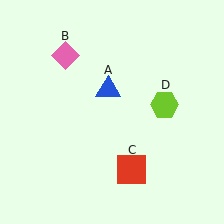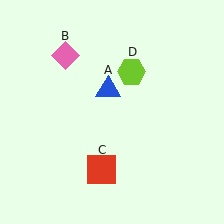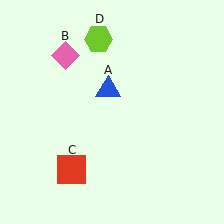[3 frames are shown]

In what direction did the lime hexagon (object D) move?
The lime hexagon (object D) moved up and to the left.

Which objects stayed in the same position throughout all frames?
Blue triangle (object A) and pink diamond (object B) remained stationary.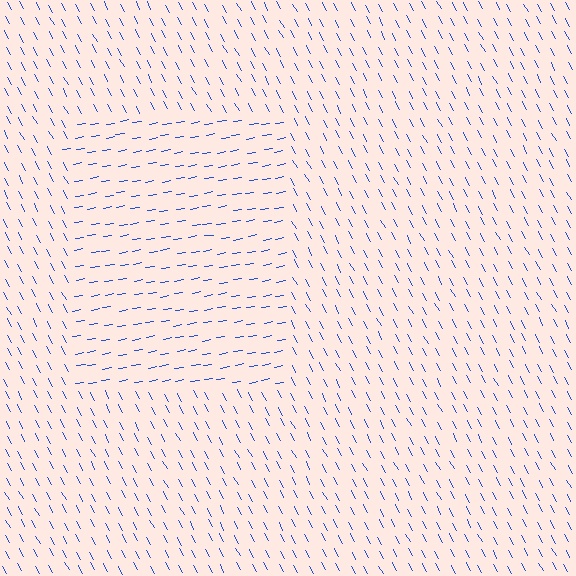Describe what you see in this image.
The image is filled with small blue line segments. A rectangle region in the image has lines oriented differently from the surrounding lines, creating a visible texture boundary.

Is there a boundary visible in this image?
Yes, there is a texture boundary formed by a change in line orientation.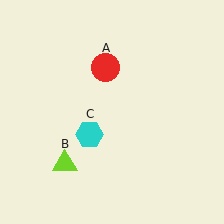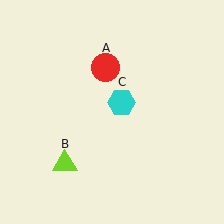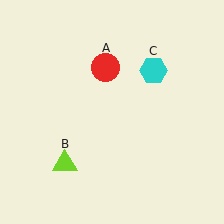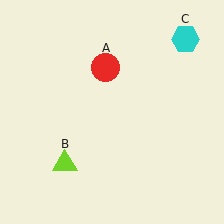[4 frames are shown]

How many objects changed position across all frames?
1 object changed position: cyan hexagon (object C).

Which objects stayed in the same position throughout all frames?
Red circle (object A) and lime triangle (object B) remained stationary.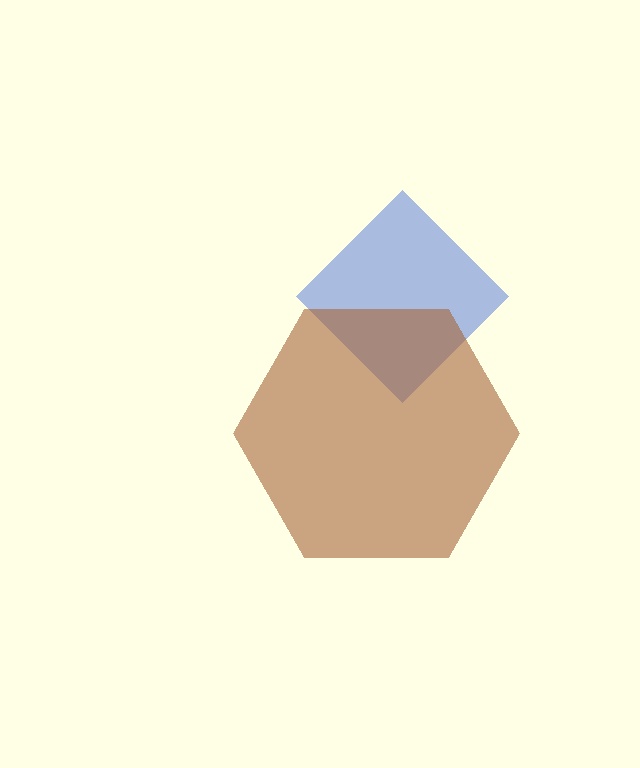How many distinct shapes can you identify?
There are 2 distinct shapes: a blue diamond, a brown hexagon.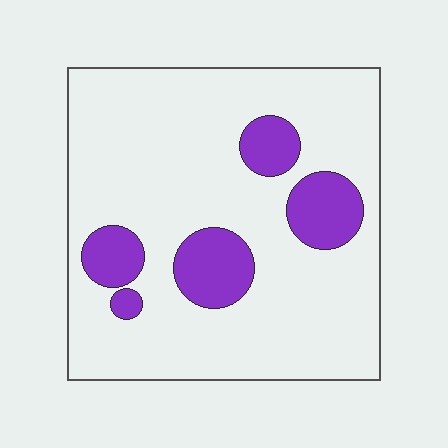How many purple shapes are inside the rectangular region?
5.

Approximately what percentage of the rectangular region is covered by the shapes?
Approximately 15%.